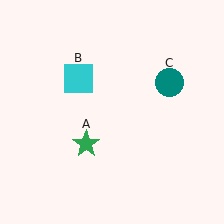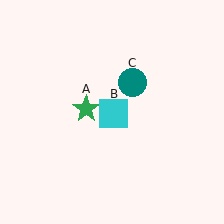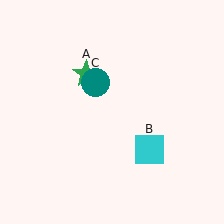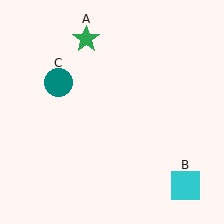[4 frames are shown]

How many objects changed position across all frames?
3 objects changed position: green star (object A), cyan square (object B), teal circle (object C).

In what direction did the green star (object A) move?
The green star (object A) moved up.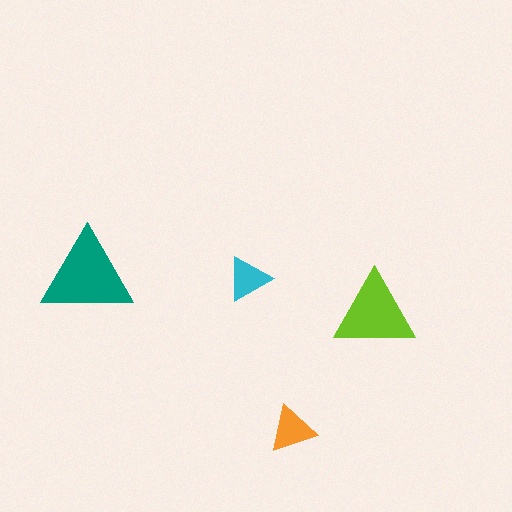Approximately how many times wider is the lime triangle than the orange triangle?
About 1.5 times wider.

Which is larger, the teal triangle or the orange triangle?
The teal one.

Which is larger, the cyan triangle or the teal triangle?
The teal one.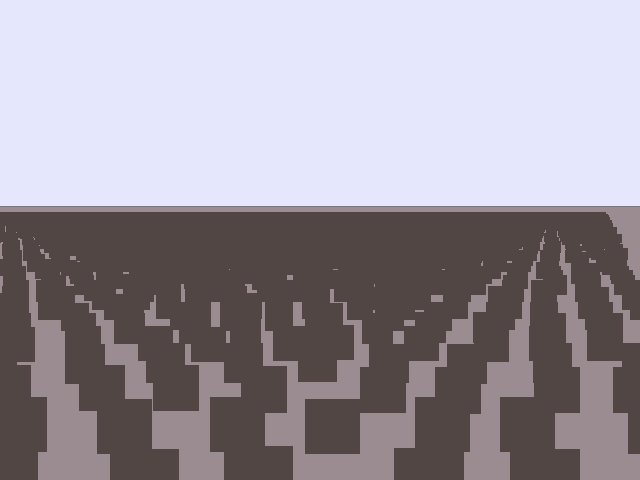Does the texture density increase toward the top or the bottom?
Density increases toward the top.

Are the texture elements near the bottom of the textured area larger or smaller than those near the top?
Larger. Near the bottom, elements are closer to the viewer and appear at a bigger on-screen size.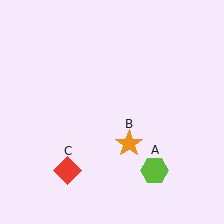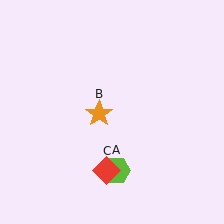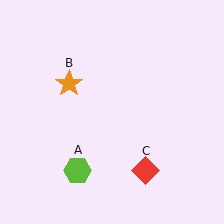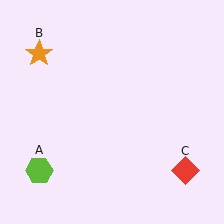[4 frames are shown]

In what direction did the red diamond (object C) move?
The red diamond (object C) moved right.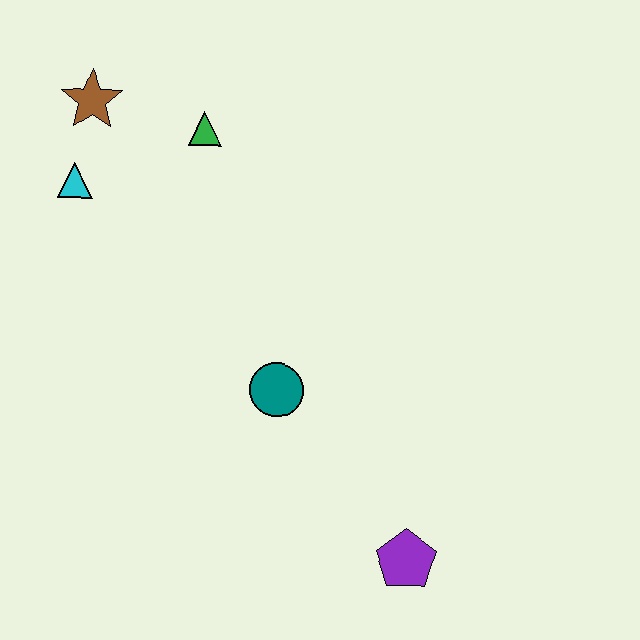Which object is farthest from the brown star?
The purple pentagon is farthest from the brown star.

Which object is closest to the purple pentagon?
The teal circle is closest to the purple pentagon.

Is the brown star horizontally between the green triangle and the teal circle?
No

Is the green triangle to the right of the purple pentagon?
No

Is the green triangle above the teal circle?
Yes